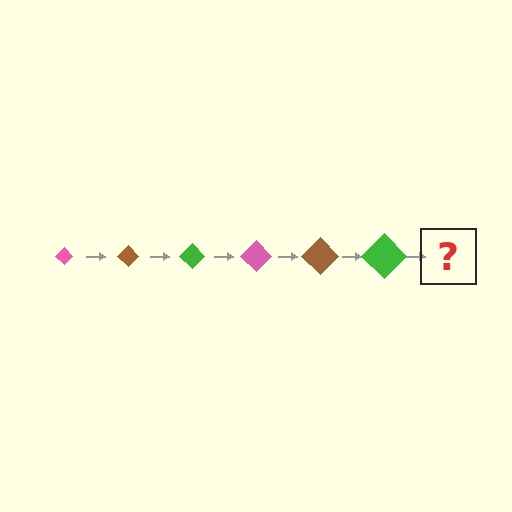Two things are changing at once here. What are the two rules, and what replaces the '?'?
The two rules are that the diamond grows larger each step and the color cycles through pink, brown, and green. The '?' should be a pink diamond, larger than the previous one.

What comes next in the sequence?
The next element should be a pink diamond, larger than the previous one.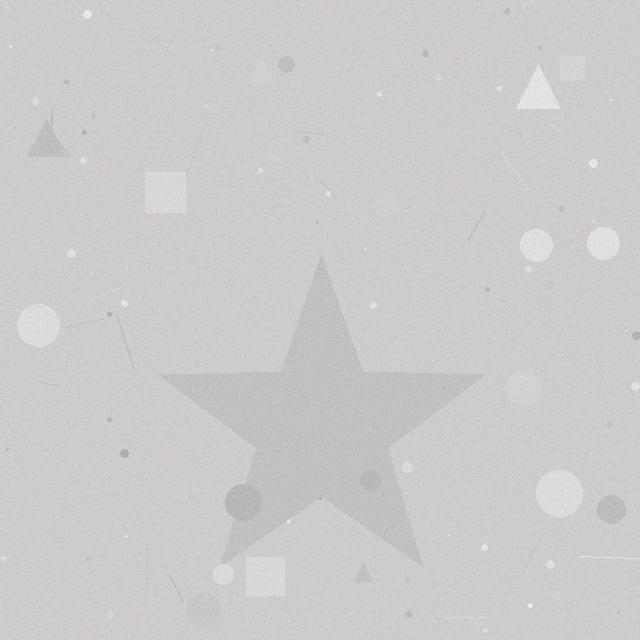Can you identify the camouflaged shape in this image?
The camouflaged shape is a star.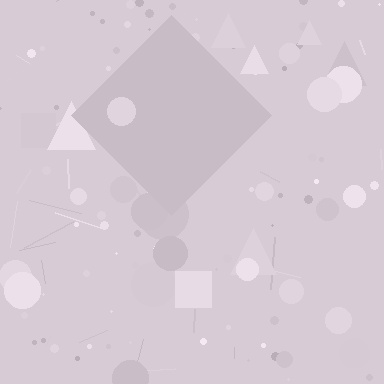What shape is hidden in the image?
A diamond is hidden in the image.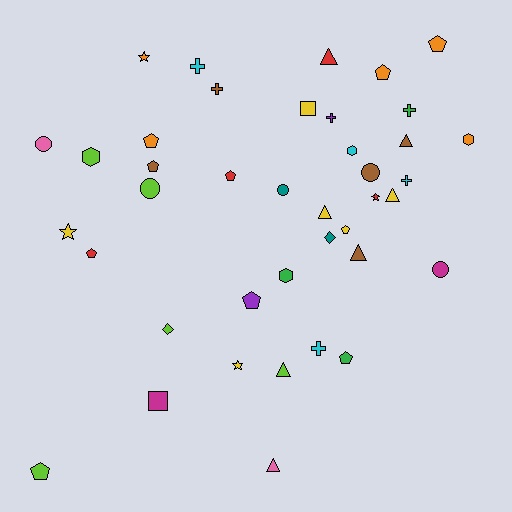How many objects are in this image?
There are 40 objects.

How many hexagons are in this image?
There are 4 hexagons.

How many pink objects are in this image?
There are 2 pink objects.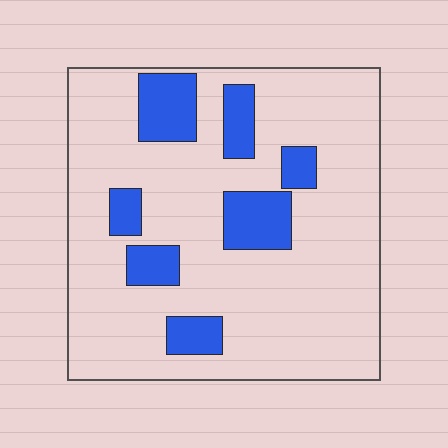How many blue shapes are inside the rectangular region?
7.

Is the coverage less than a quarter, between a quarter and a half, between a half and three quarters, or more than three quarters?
Less than a quarter.